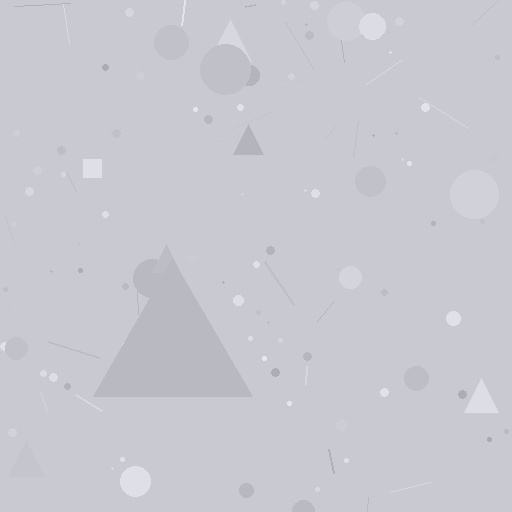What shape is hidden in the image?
A triangle is hidden in the image.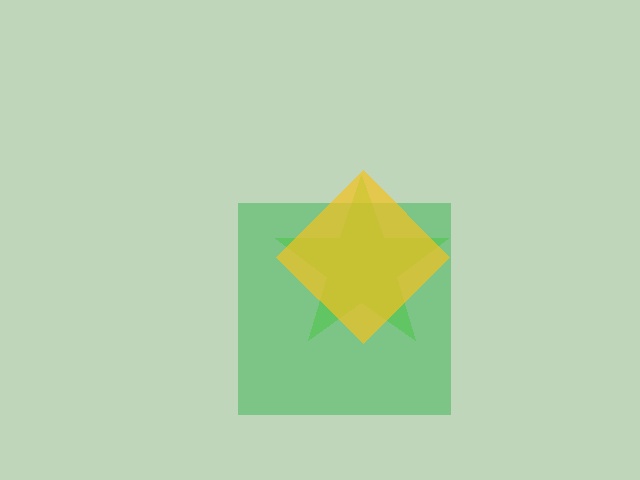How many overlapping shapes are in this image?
There are 3 overlapping shapes in the image.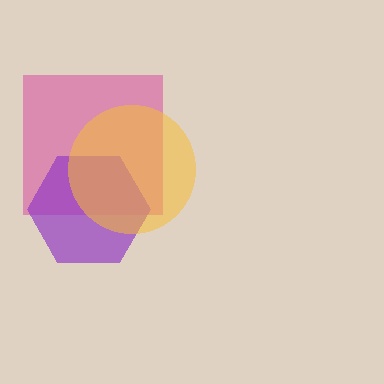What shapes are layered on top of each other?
The layered shapes are: a pink square, a purple hexagon, a yellow circle.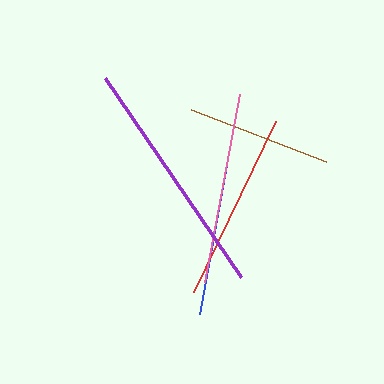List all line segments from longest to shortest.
From longest to shortest: purple, pink, red, blue, brown.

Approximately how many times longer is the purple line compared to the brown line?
The purple line is approximately 1.7 times the length of the brown line.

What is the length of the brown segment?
The brown segment is approximately 145 pixels long.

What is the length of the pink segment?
The pink segment is approximately 191 pixels long.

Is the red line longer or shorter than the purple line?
The purple line is longer than the red line.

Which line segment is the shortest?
The brown line is the shortest at approximately 145 pixels.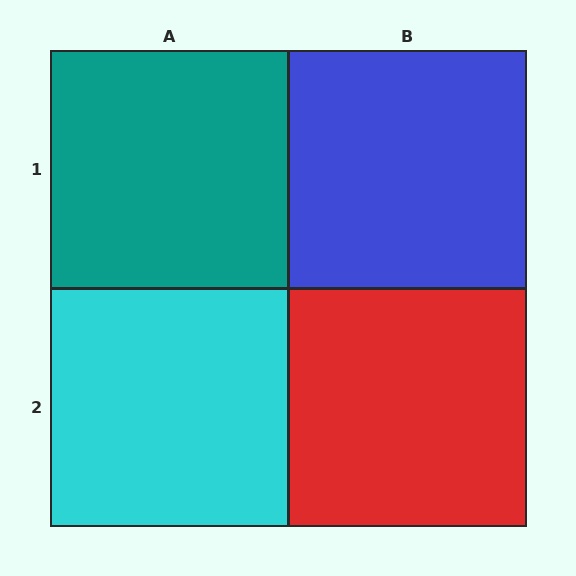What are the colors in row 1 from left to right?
Teal, blue.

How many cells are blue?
1 cell is blue.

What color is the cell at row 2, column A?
Cyan.